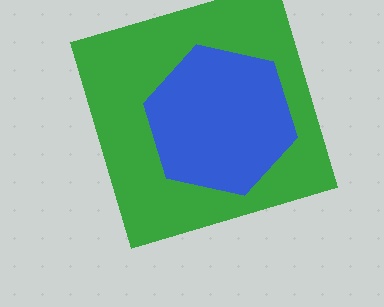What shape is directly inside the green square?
The blue hexagon.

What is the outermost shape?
The green square.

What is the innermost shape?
The blue hexagon.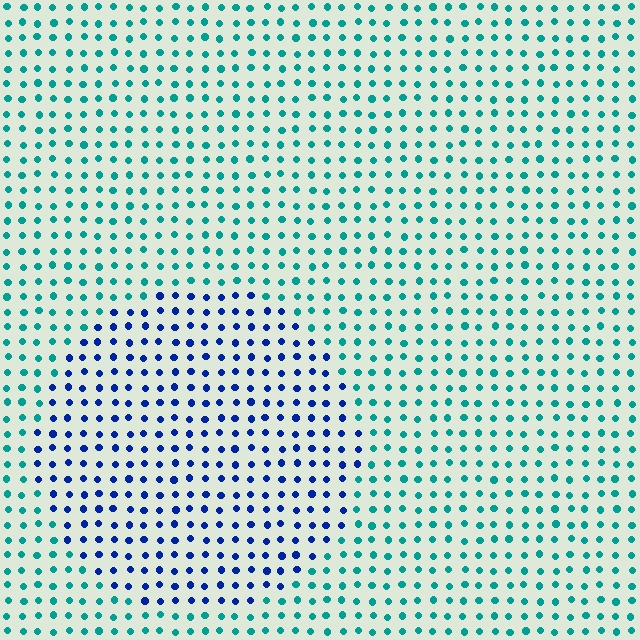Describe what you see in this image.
The image is filled with small teal elements in a uniform arrangement. A circle-shaped region is visible where the elements are tinted to a slightly different hue, forming a subtle color boundary.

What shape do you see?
I see a circle.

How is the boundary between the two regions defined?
The boundary is defined purely by a slight shift in hue (about 52 degrees). Spacing, size, and orientation are identical on both sides.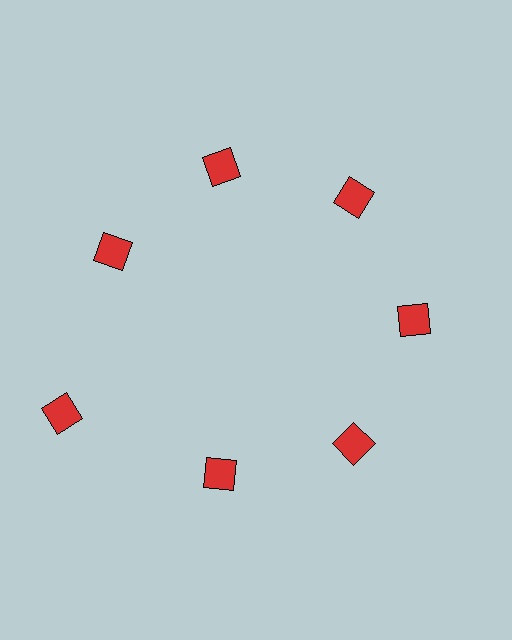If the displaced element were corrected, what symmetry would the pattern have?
It would have 7-fold rotational symmetry — the pattern would map onto itself every 51 degrees.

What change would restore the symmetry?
The symmetry would be restored by moving it inward, back onto the ring so that all 7 squares sit at equal angles and equal distance from the center.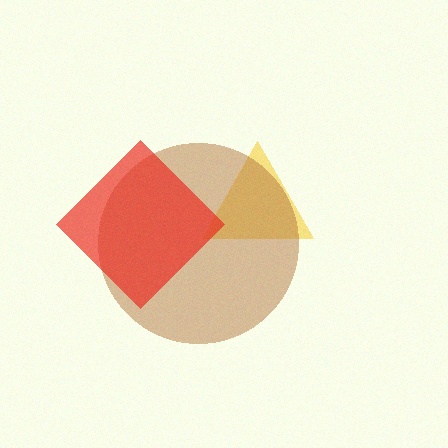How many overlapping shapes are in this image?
There are 3 overlapping shapes in the image.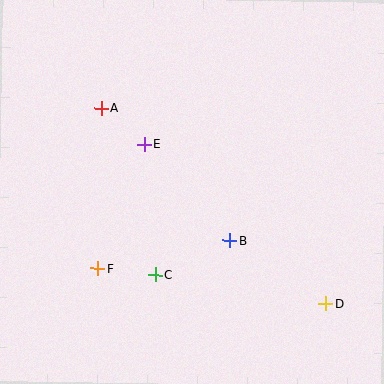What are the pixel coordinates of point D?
Point D is at (326, 304).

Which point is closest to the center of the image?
Point B at (230, 240) is closest to the center.